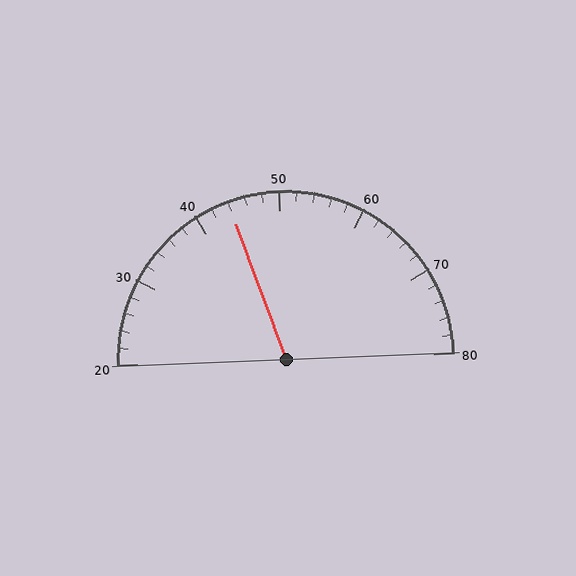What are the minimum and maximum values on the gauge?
The gauge ranges from 20 to 80.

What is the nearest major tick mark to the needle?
The nearest major tick mark is 40.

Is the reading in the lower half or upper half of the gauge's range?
The reading is in the lower half of the range (20 to 80).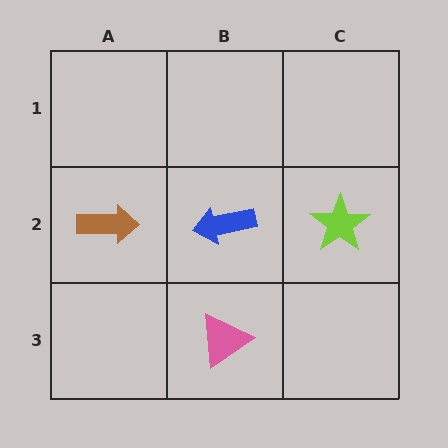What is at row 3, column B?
A pink triangle.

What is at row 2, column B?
A blue arrow.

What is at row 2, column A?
A brown arrow.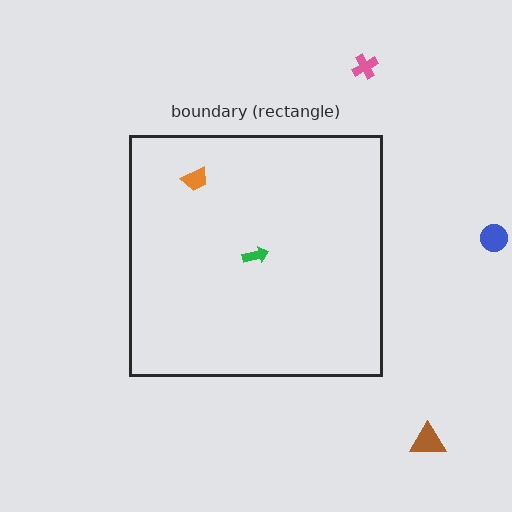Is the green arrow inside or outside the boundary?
Inside.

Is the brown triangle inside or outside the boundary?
Outside.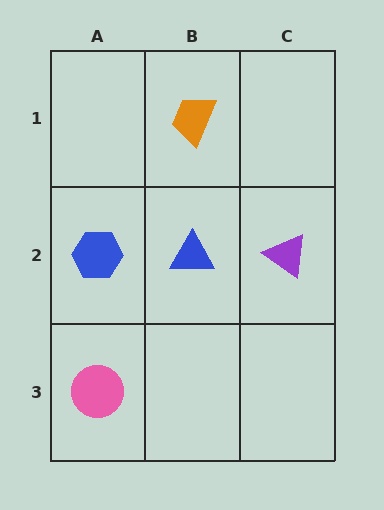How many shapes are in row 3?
1 shape.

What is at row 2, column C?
A purple triangle.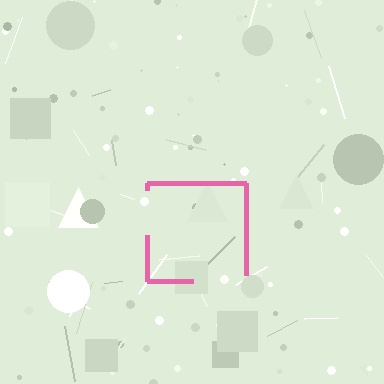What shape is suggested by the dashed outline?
The dashed outline suggests a square.